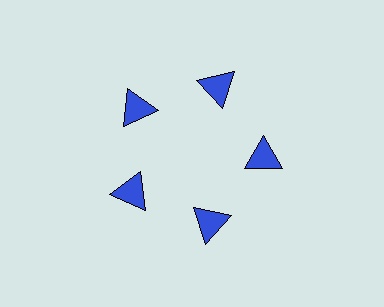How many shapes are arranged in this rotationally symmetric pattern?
There are 5 shapes, arranged in 5 groups of 1.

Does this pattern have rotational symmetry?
Yes, this pattern has 5-fold rotational symmetry. It looks the same after rotating 72 degrees around the center.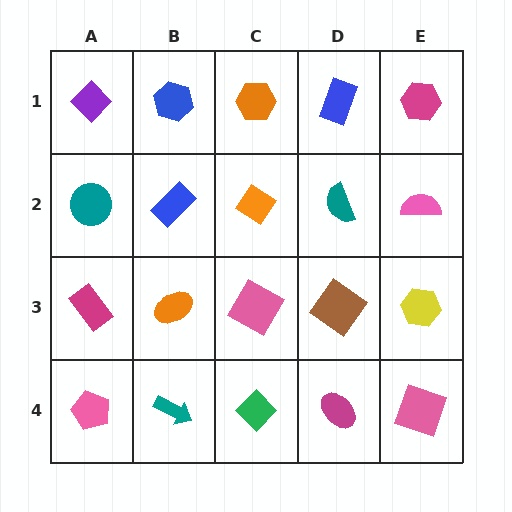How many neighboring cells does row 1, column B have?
3.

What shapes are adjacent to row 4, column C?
A pink square (row 3, column C), a teal arrow (row 4, column B), a magenta ellipse (row 4, column D).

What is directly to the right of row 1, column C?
A blue rectangle.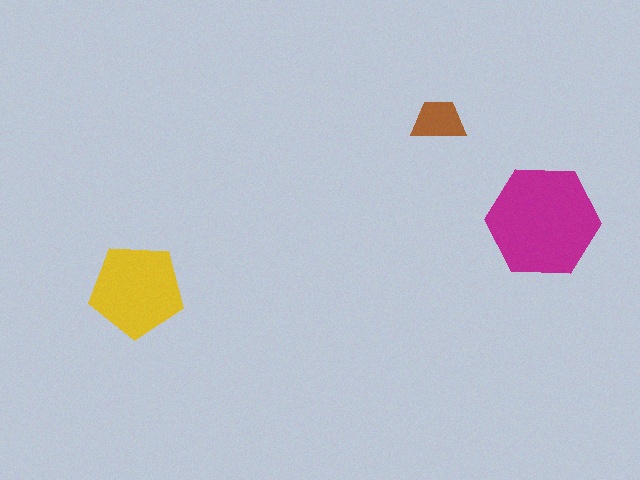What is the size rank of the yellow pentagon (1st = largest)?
2nd.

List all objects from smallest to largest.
The brown trapezoid, the yellow pentagon, the magenta hexagon.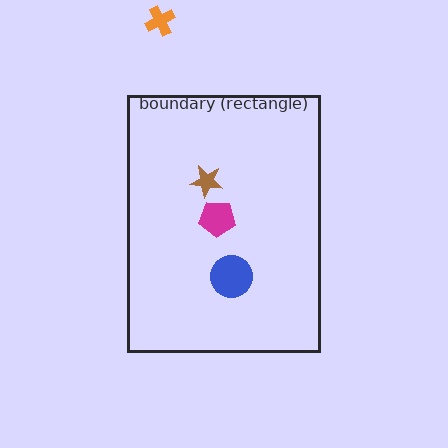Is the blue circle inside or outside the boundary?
Inside.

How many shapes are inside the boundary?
3 inside, 1 outside.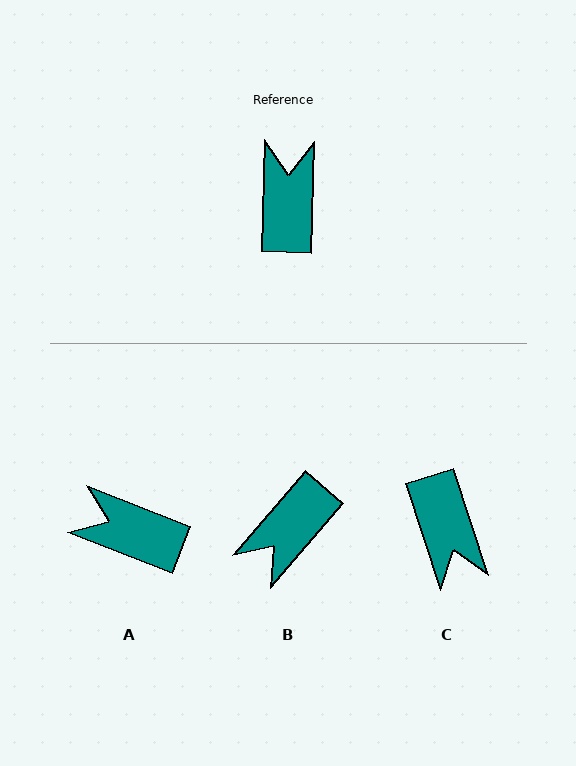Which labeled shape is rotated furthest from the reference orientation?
C, about 161 degrees away.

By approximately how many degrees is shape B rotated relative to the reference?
Approximately 140 degrees counter-clockwise.